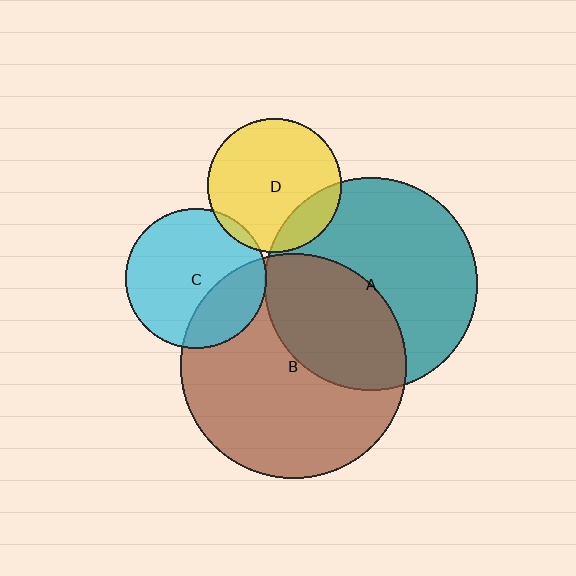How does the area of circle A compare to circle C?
Approximately 2.3 times.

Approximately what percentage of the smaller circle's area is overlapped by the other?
Approximately 40%.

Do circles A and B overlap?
Yes.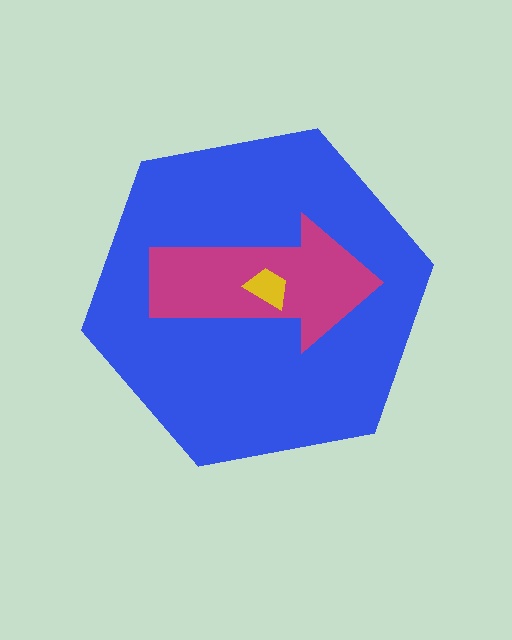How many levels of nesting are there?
3.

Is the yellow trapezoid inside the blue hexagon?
Yes.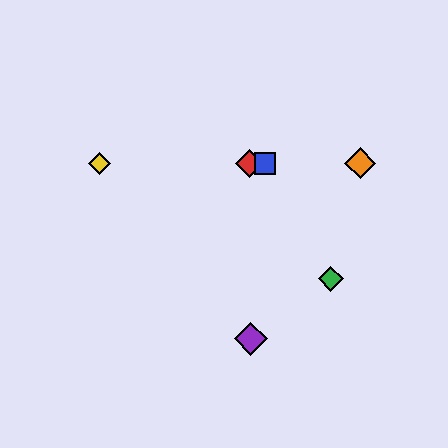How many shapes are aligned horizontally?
4 shapes (the red diamond, the blue square, the yellow diamond, the orange diamond) are aligned horizontally.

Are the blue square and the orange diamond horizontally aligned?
Yes, both are at y≈163.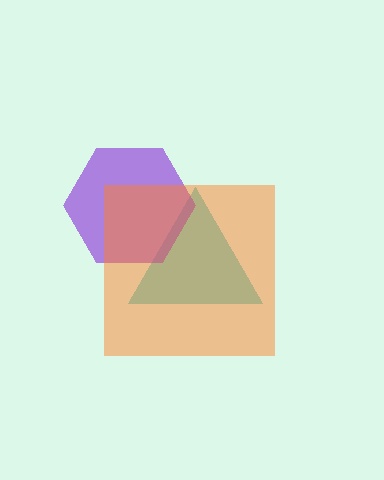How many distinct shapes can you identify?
There are 3 distinct shapes: a cyan triangle, a purple hexagon, an orange square.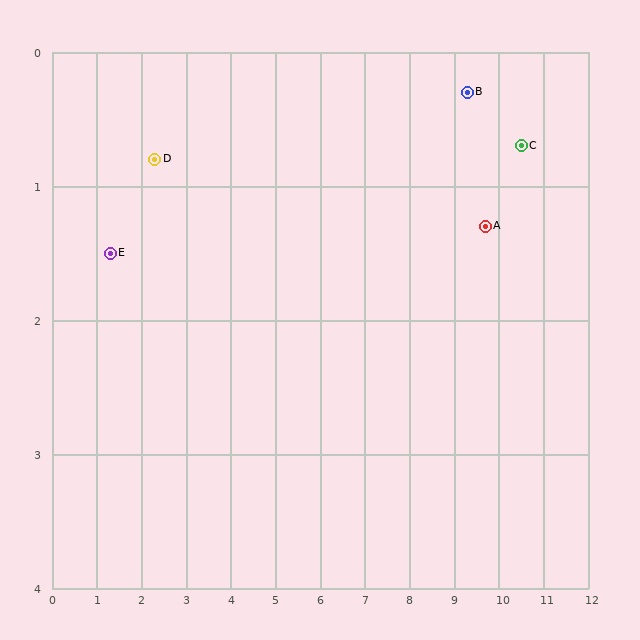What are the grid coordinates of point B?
Point B is at approximately (9.3, 0.3).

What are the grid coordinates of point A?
Point A is at approximately (9.7, 1.3).